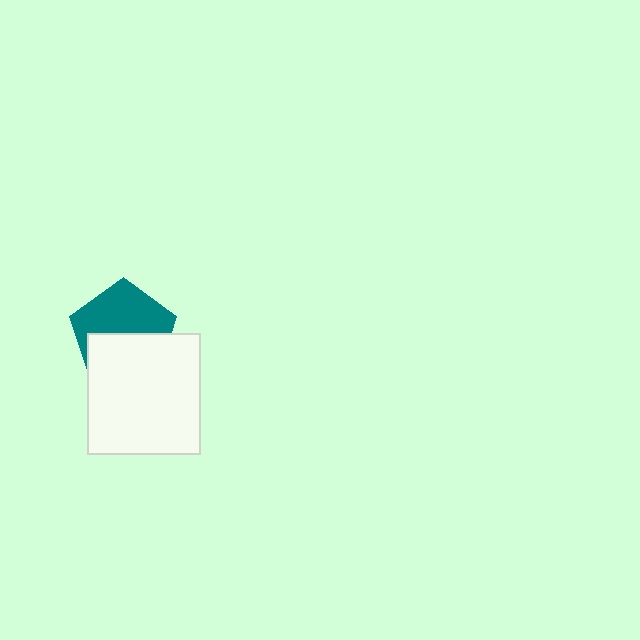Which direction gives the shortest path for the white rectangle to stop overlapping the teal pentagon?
Moving down gives the shortest separation.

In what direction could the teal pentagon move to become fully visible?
The teal pentagon could move up. That would shift it out from behind the white rectangle entirely.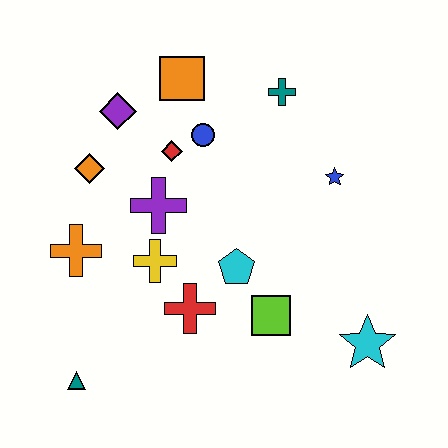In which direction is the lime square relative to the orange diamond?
The lime square is to the right of the orange diamond.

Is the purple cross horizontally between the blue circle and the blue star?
No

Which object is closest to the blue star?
The teal cross is closest to the blue star.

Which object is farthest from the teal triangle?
The teal cross is farthest from the teal triangle.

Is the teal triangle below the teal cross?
Yes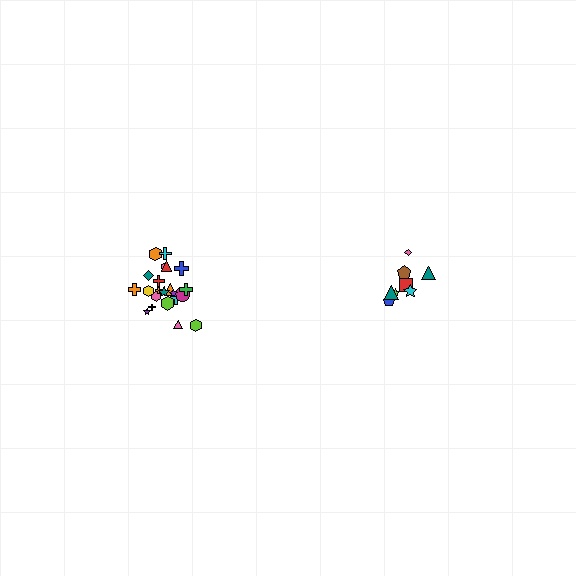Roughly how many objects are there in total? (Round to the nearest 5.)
Roughly 30 objects in total.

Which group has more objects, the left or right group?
The left group.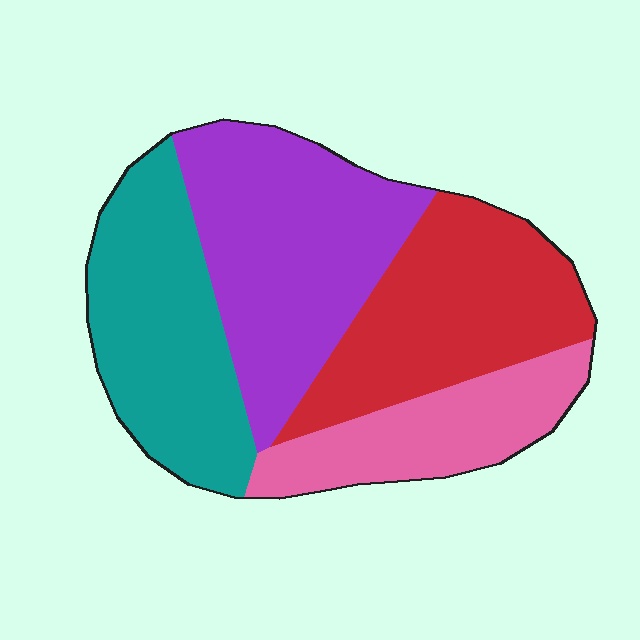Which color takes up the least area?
Pink, at roughly 15%.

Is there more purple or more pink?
Purple.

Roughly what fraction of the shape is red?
Red takes up between a quarter and a half of the shape.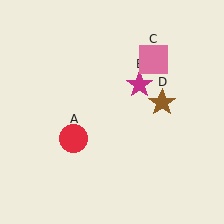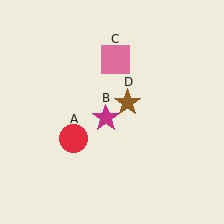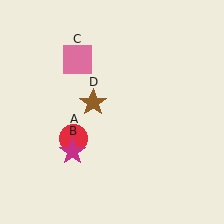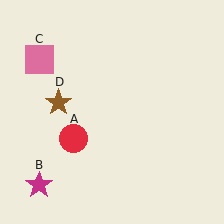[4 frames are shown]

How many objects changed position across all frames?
3 objects changed position: magenta star (object B), pink square (object C), brown star (object D).